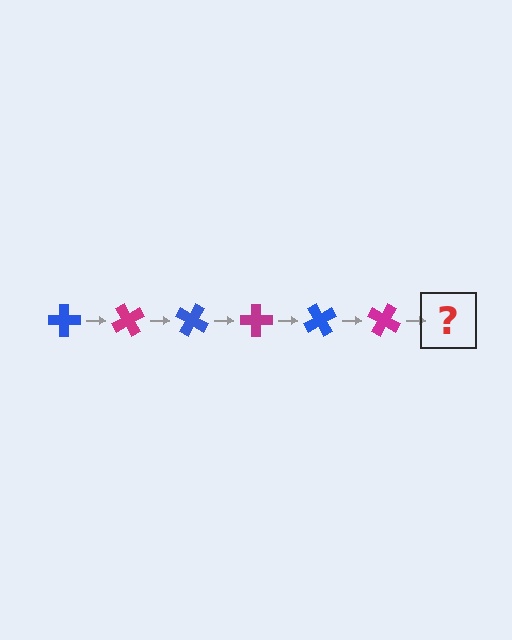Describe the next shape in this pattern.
It should be a blue cross, rotated 360 degrees from the start.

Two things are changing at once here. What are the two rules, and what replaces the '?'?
The two rules are that it rotates 60 degrees each step and the color cycles through blue and magenta. The '?' should be a blue cross, rotated 360 degrees from the start.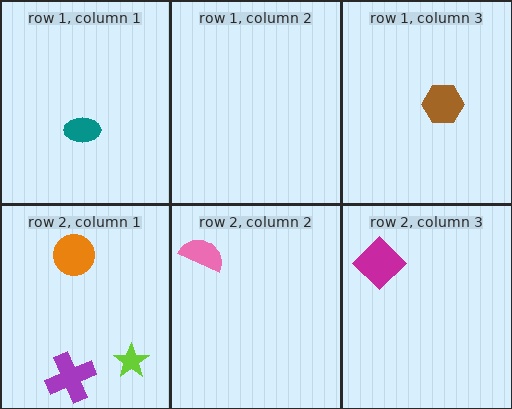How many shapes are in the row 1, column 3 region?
1.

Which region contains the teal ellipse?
The row 1, column 1 region.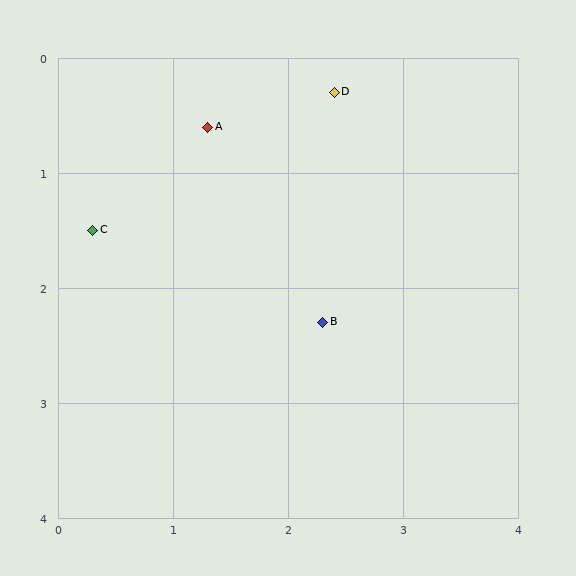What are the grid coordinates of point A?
Point A is at approximately (1.3, 0.6).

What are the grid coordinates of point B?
Point B is at approximately (2.3, 2.3).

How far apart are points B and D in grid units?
Points B and D are about 2.0 grid units apart.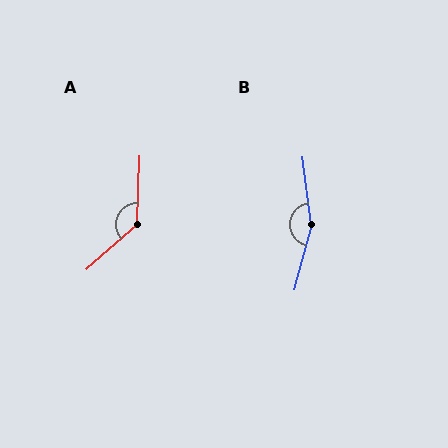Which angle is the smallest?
A, at approximately 134 degrees.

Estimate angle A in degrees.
Approximately 134 degrees.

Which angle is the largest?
B, at approximately 158 degrees.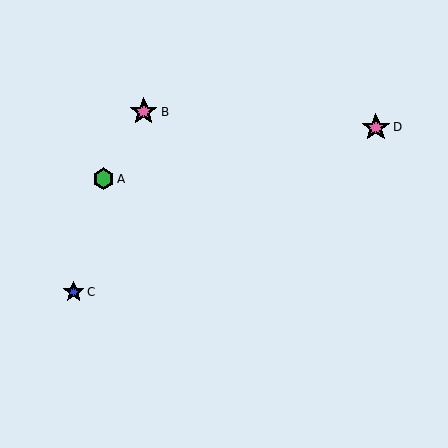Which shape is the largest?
The pink star (labeled D) is the largest.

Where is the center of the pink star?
The center of the pink star is at (144, 112).